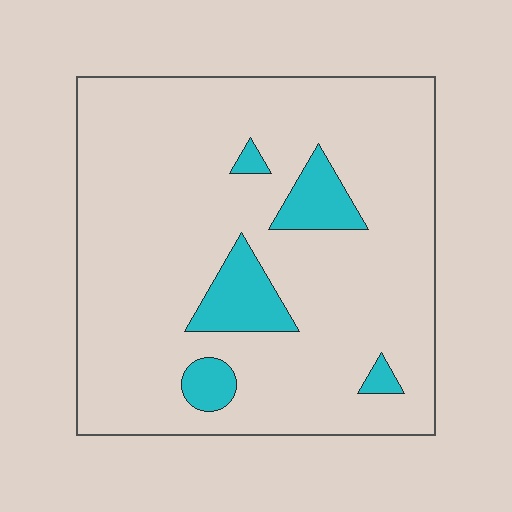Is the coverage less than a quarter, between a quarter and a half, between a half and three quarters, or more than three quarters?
Less than a quarter.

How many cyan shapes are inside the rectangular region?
5.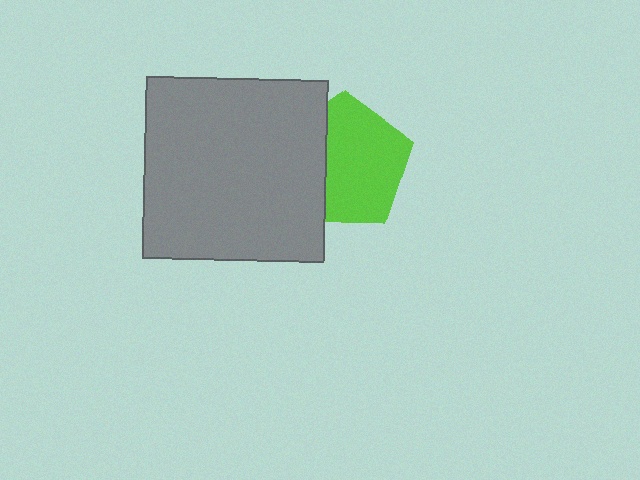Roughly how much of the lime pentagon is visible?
Most of it is visible (roughly 66%).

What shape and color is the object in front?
The object in front is a gray square.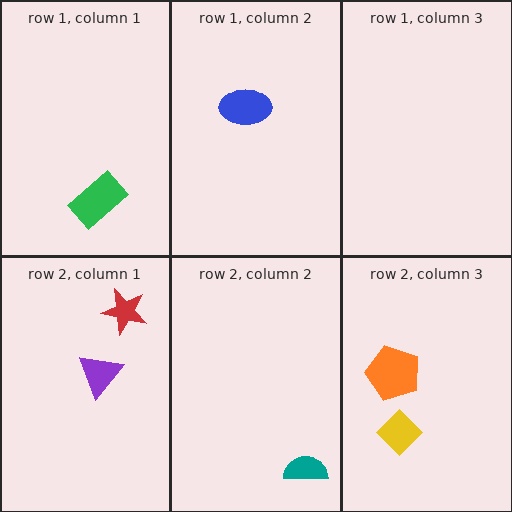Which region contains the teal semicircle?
The row 2, column 2 region.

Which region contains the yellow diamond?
The row 2, column 3 region.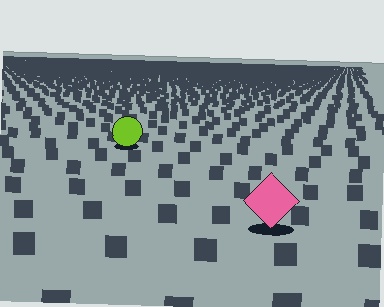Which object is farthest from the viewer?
The lime circle is farthest from the viewer. It appears smaller and the ground texture around it is denser.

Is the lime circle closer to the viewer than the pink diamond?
No. The pink diamond is closer — you can tell from the texture gradient: the ground texture is coarser near it.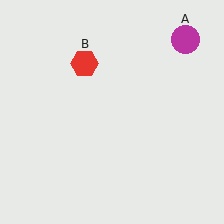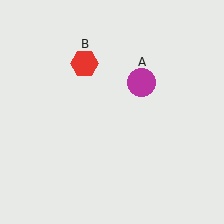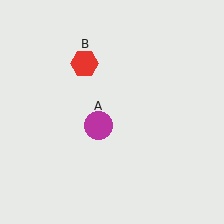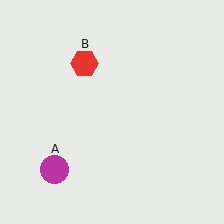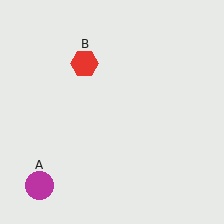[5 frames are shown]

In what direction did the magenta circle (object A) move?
The magenta circle (object A) moved down and to the left.